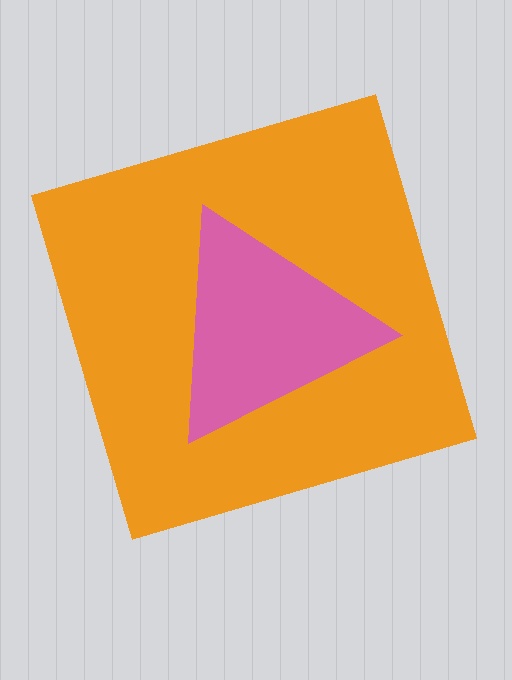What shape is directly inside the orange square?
The pink triangle.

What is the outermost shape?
The orange square.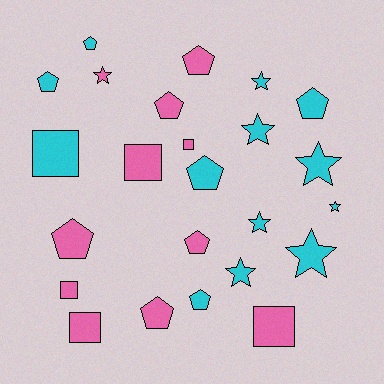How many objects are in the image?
There are 24 objects.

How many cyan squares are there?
There is 1 cyan square.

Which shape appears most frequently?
Pentagon, with 10 objects.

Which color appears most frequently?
Cyan, with 13 objects.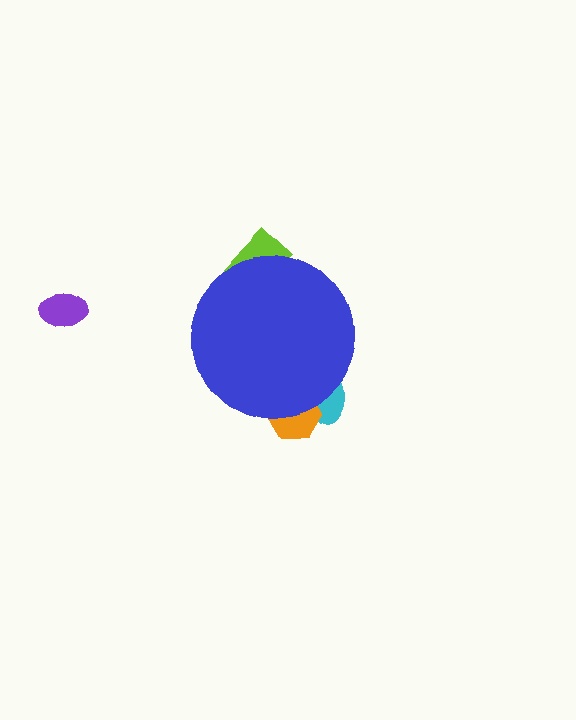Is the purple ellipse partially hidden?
No, the purple ellipse is fully visible.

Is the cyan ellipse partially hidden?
Yes, the cyan ellipse is partially hidden behind the blue circle.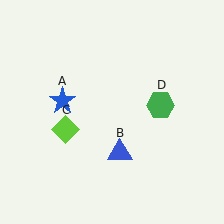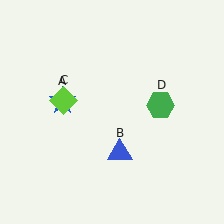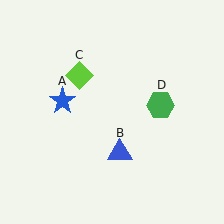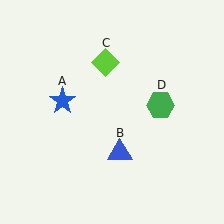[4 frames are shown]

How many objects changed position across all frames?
1 object changed position: lime diamond (object C).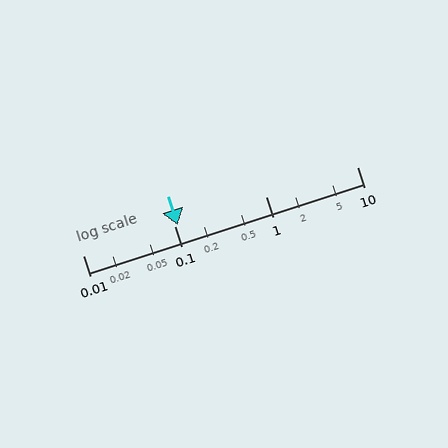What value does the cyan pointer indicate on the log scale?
The pointer indicates approximately 0.11.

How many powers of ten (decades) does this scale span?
The scale spans 3 decades, from 0.01 to 10.